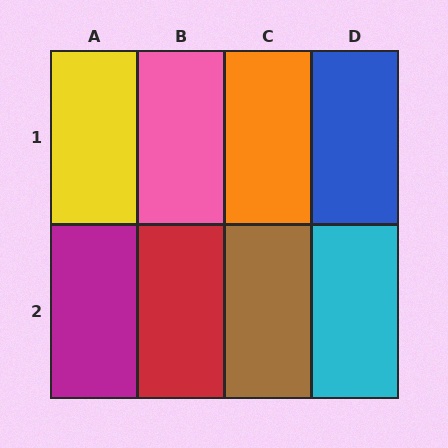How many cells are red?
1 cell is red.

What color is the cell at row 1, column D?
Blue.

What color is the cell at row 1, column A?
Yellow.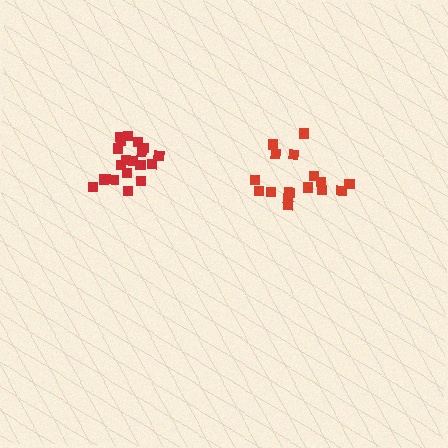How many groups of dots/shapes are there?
There are 2 groups.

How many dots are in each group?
Group 1: 16 dots, Group 2: 19 dots (35 total).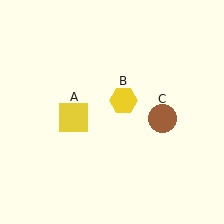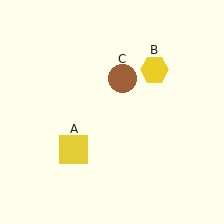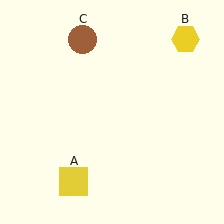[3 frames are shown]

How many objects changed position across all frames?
3 objects changed position: yellow square (object A), yellow hexagon (object B), brown circle (object C).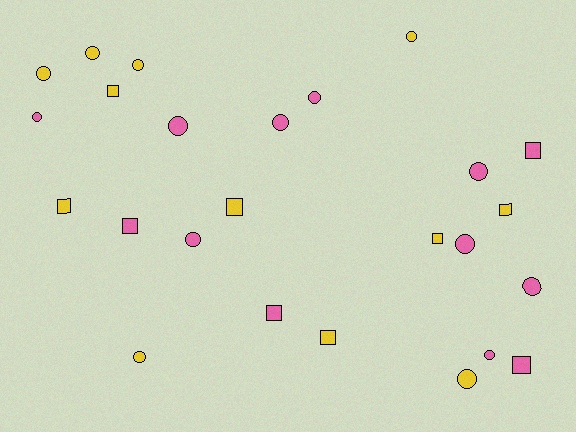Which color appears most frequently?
Pink, with 13 objects.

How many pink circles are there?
There are 9 pink circles.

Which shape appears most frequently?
Circle, with 15 objects.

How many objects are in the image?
There are 25 objects.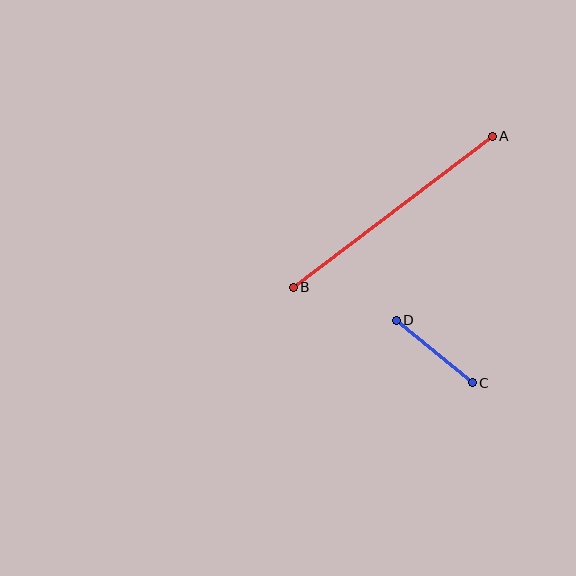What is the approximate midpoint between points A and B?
The midpoint is at approximately (393, 212) pixels.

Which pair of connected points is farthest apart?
Points A and B are farthest apart.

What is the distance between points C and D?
The distance is approximately 99 pixels.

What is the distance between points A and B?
The distance is approximately 250 pixels.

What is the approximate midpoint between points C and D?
The midpoint is at approximately (434, 352) pixels.